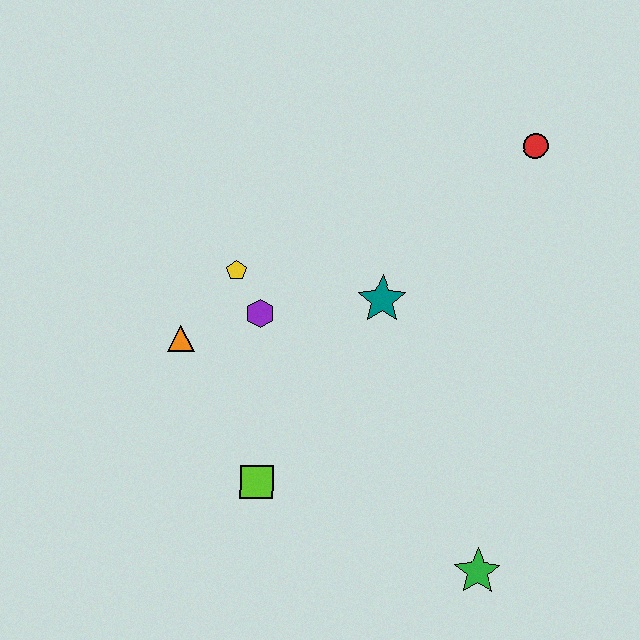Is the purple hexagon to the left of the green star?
Yes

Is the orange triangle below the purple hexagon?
Yes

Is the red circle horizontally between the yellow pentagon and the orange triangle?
No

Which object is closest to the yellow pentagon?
The purple hexagon is closest to the yellow pentagon.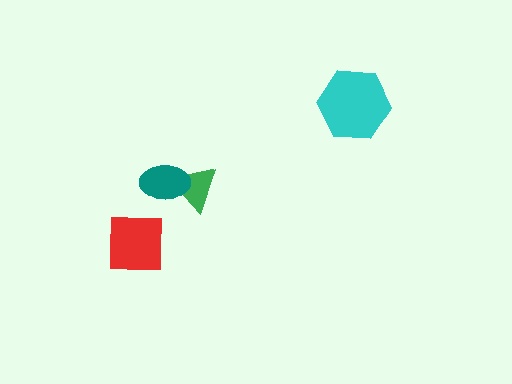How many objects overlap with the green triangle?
1 object overlaps with the green triangle.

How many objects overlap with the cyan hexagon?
0 objects overlap with the cyan hexagon.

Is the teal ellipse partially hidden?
No, no other shape covers it.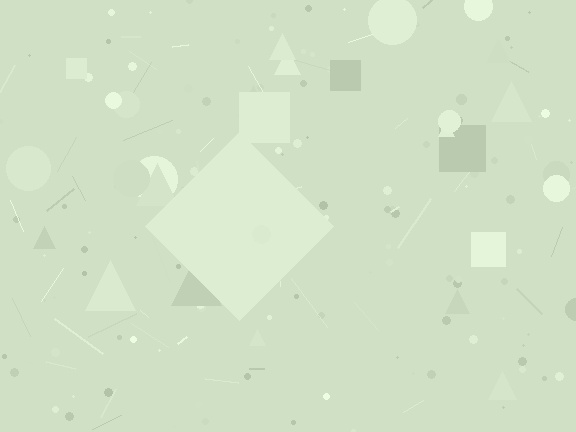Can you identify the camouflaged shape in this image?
The camouflaged shape is a diamond.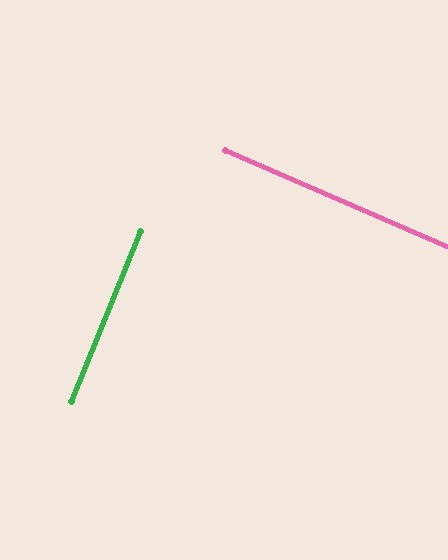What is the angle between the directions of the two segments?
Approximately 89 degrees.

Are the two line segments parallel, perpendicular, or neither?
Perpendicular — they meet at approximately 89°.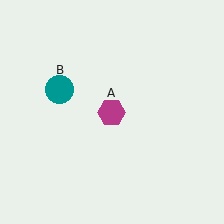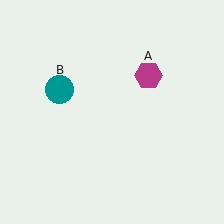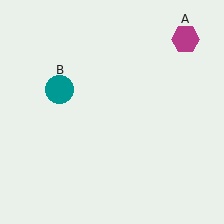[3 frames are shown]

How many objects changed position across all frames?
1 object changed position: magenta hexagon (object A).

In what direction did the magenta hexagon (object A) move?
The magenta hexagon (object A) moved up and to the right.